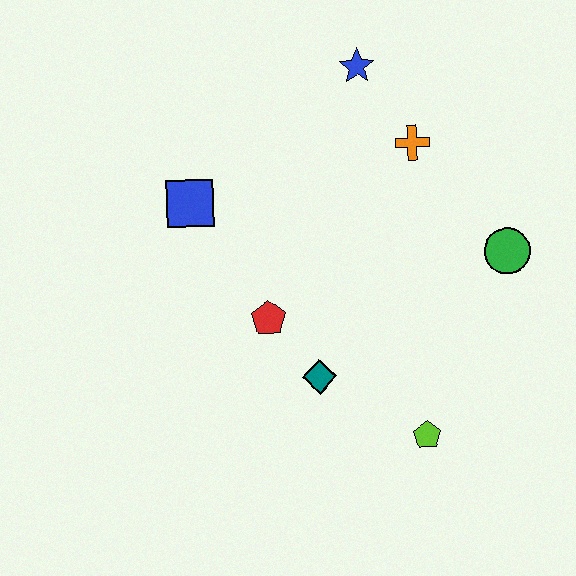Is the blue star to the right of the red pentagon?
Yes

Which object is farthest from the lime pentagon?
The blue star is farthest from the lime pentagon.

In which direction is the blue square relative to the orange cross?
The blue square is to the left of the orange cross.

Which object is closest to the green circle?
The orange cross is closest to the green circle.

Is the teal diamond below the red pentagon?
Yes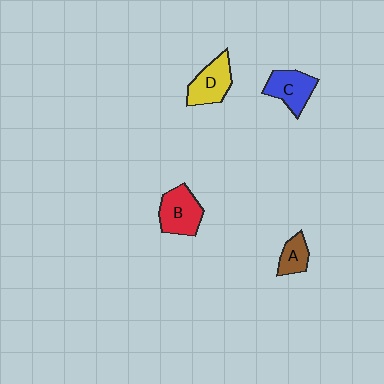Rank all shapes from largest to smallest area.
From largest to smallest: B (red), D (yellow), C (blue), A (brown).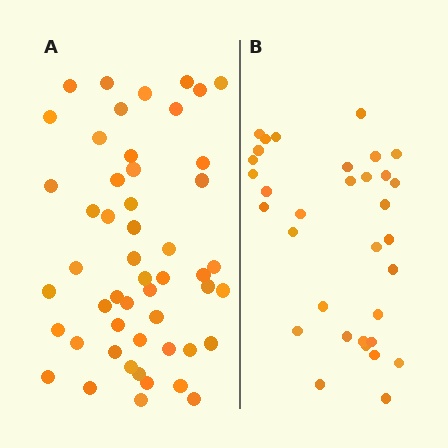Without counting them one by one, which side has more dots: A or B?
Region A (the left region) has more dots.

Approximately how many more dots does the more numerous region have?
Region A has approximately 20 more dots than region B.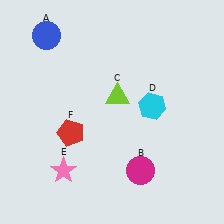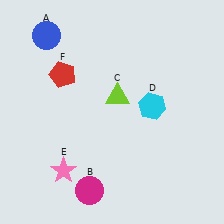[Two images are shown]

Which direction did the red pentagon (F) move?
The red pentagon (F) moved up.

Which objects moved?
The objects that moved are: the magenta circle (B), the red pentagon (F).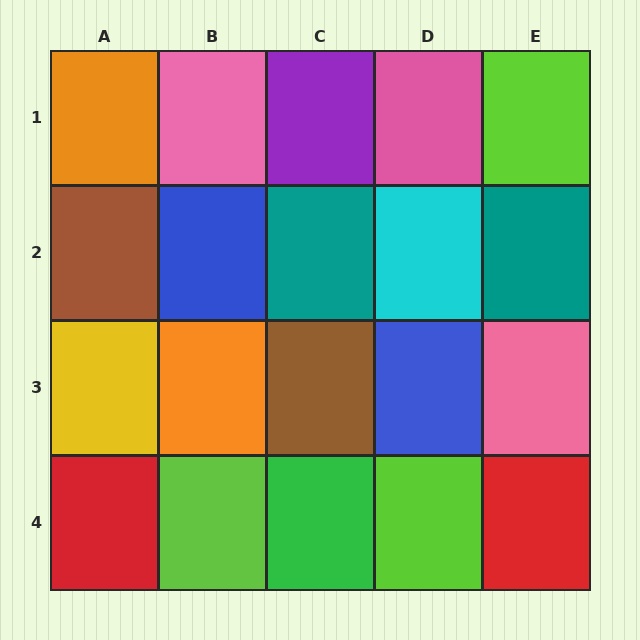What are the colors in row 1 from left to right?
Orange, pink, purple, pink, lime.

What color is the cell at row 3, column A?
Yellow.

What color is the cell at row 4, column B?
Lime.